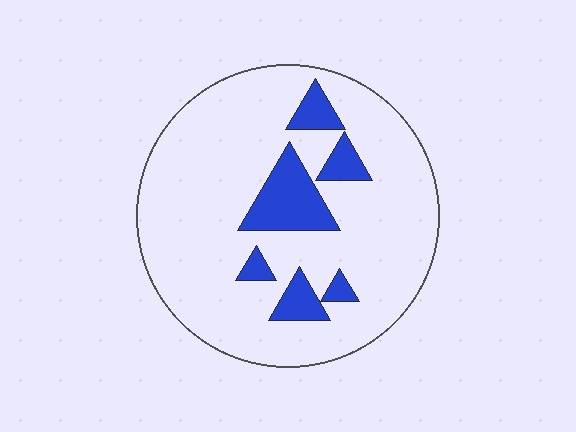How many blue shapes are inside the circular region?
6.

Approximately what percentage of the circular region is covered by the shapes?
Approximately 15%.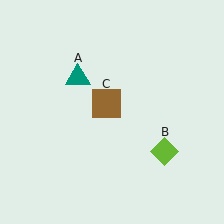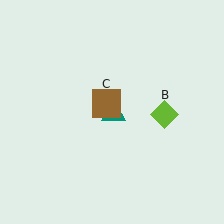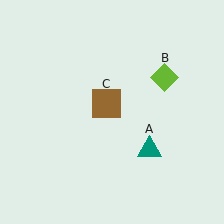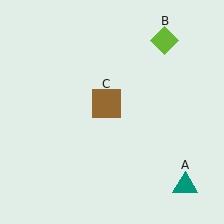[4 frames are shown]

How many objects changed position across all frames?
2 objects changed position: teal triangle (object A), lime diamond (object B).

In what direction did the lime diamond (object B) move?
The lime diamond (object B) moved up.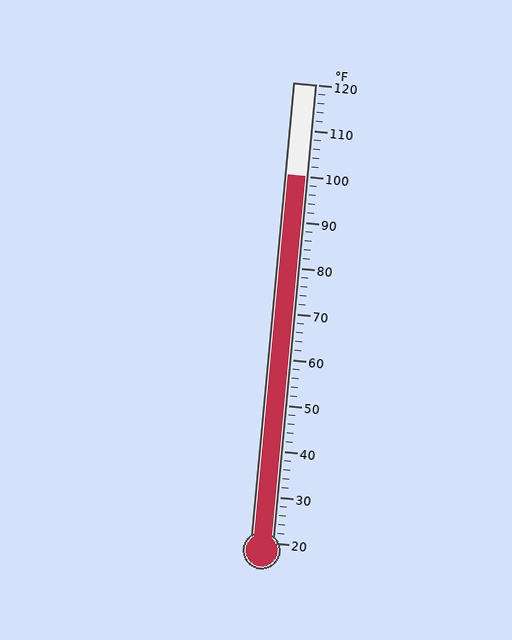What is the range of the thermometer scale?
The thermometer scale ranges from 20°F to 120°F.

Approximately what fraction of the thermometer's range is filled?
The thermometer is filled to approximately 80% of its range.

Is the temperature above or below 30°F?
The temperature is above 30°F.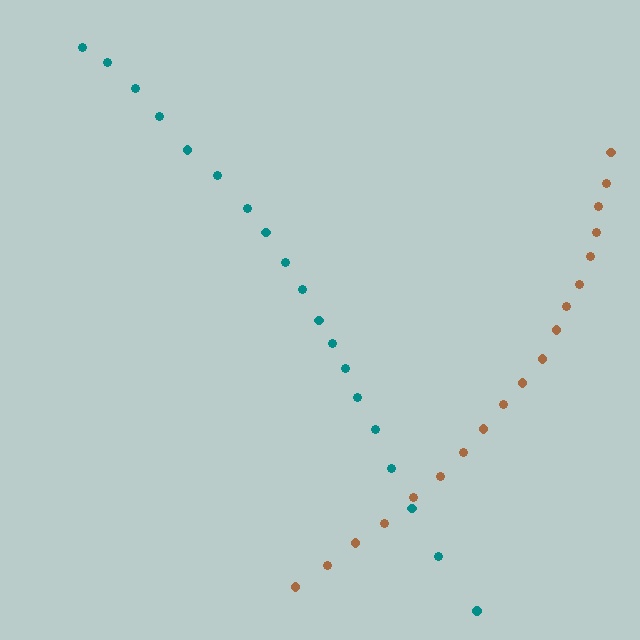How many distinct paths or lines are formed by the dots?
There are 2 distinct paths.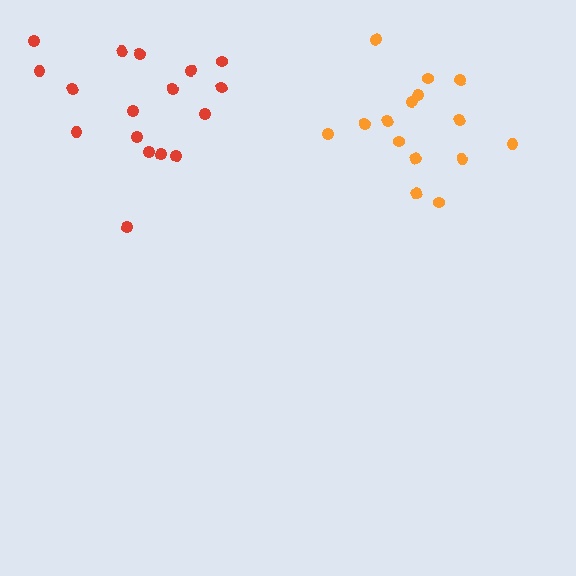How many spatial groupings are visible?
There are 2 spatial groupings.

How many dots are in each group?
Group 1: 17 dots, Group 2: 15 dots (32 total).